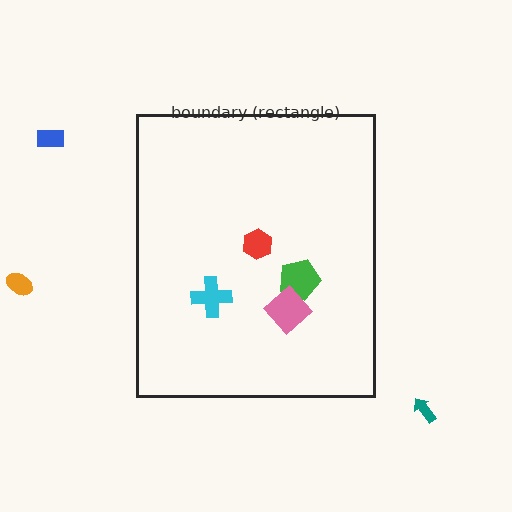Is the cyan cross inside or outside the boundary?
Inside.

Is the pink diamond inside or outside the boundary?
Inside.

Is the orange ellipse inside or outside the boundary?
Outside.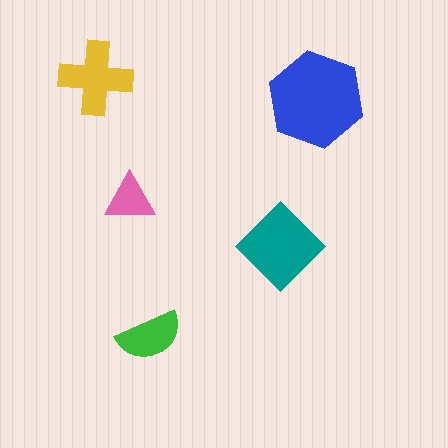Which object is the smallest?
The pink triangle.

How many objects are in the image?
There are 5 objects in the image.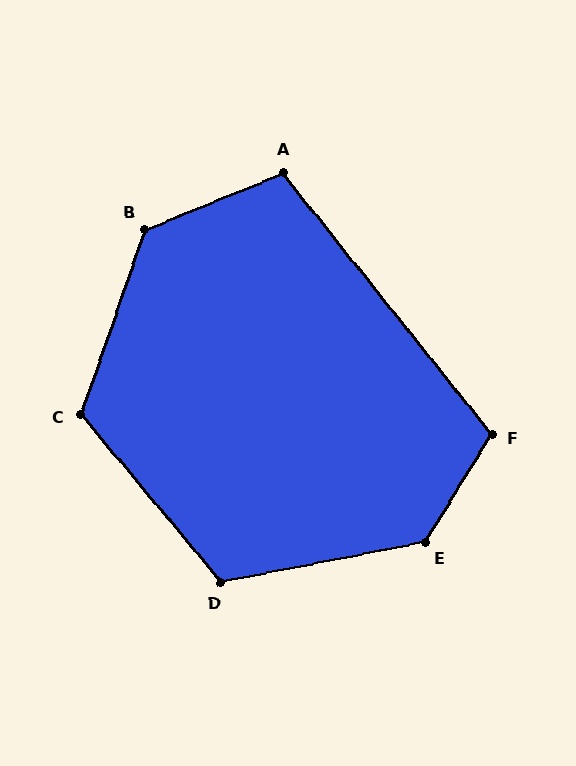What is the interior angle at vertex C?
Approximately 121 degrees (obtuse).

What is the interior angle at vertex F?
Approximately 110 degrees (obtuse).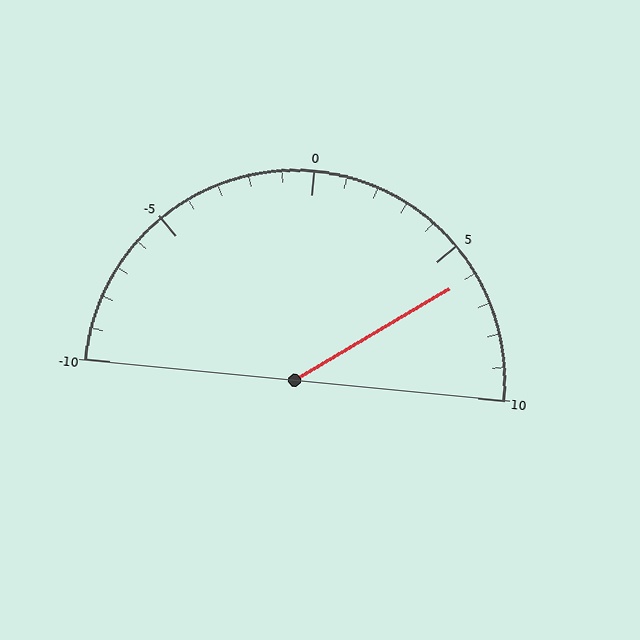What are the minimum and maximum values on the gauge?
The gauge ranges from -10 to 10.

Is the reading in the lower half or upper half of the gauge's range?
The reading is in the upper half of the range (-10 to 10).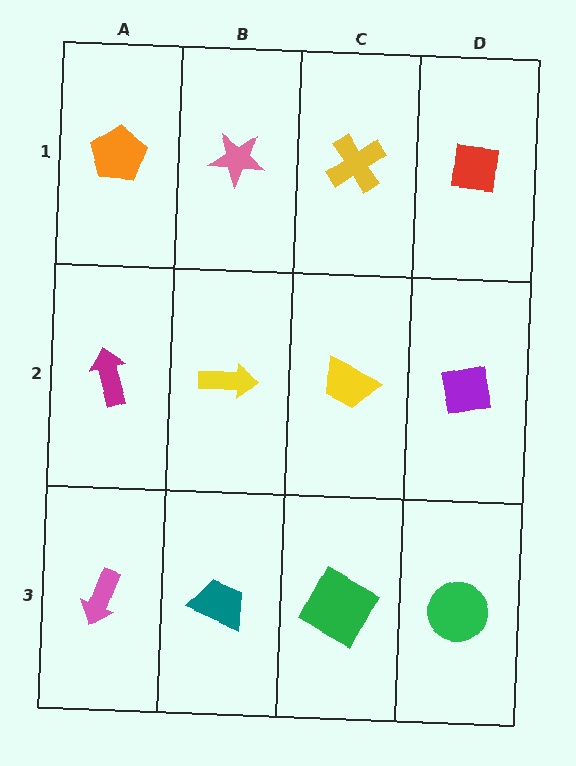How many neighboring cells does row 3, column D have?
2.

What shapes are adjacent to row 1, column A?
A magenta arrow (row 2, column A), a pink star (row 1, column B).